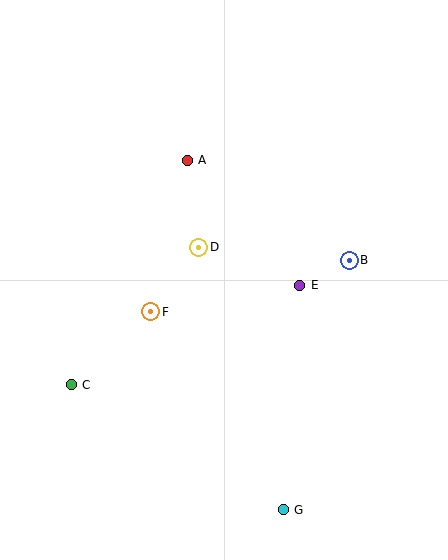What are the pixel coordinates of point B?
Point B is at (349, 260).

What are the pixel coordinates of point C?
Point C is at (71, 385).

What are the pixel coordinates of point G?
Point G is at (283, 510).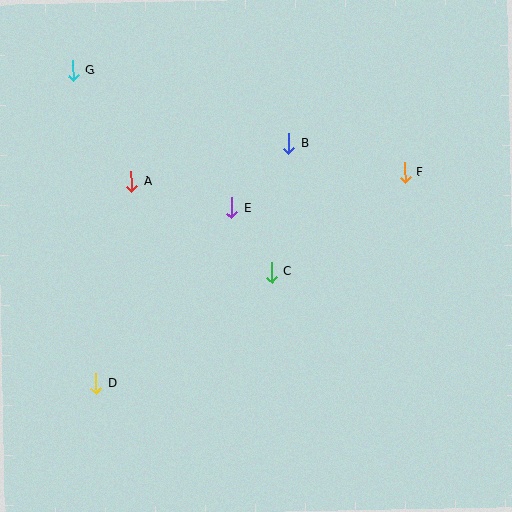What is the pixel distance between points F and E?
The distance between F and E is 177 pixels.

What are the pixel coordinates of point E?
Point E is at (232, 208).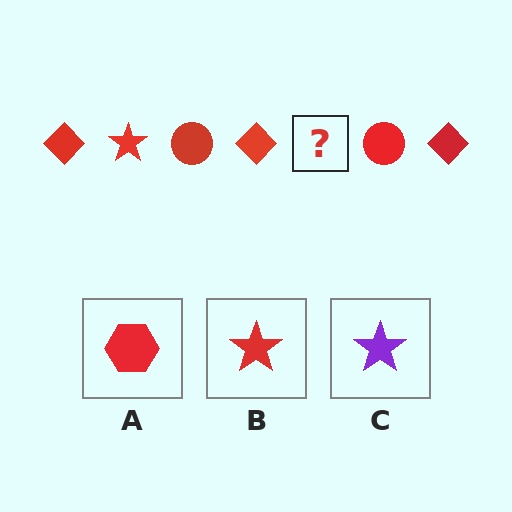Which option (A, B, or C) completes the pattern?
B.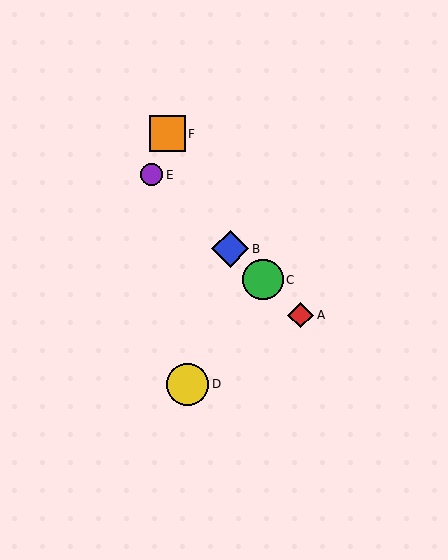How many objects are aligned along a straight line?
4 objects (A, B, C, E) are aligned along a straight line.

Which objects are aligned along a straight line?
Objects A, B, C, E are aligned along a straight line.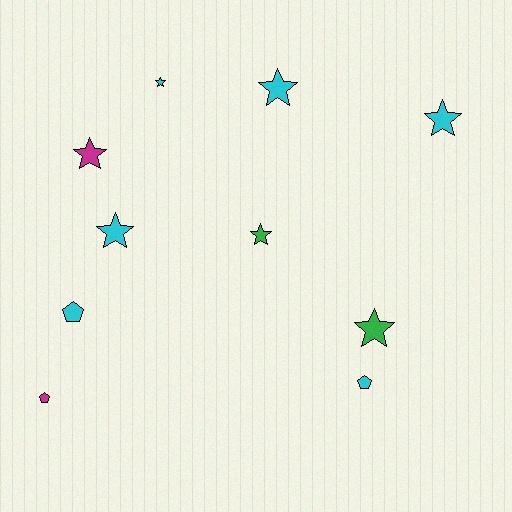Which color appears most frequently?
Cyan, with 6 objects.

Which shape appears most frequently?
Star, with 7 objects.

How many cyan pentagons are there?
There are 2 cyan pentagons.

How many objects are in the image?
There are 10 objects.